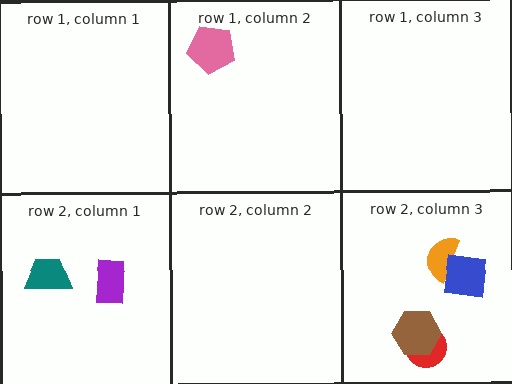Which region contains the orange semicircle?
The row 2, column 3 region.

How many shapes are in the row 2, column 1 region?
2.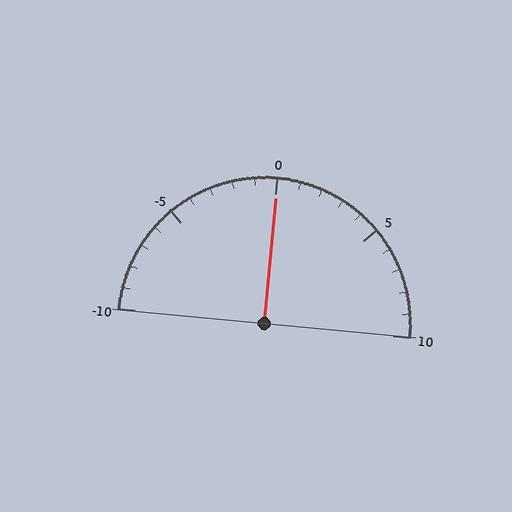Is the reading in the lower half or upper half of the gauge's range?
The reading is in the upper half of the range (-10 to 10).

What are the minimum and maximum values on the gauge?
The gauge ranges from -10 to 10.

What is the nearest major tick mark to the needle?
The nearest major tick mark is 0.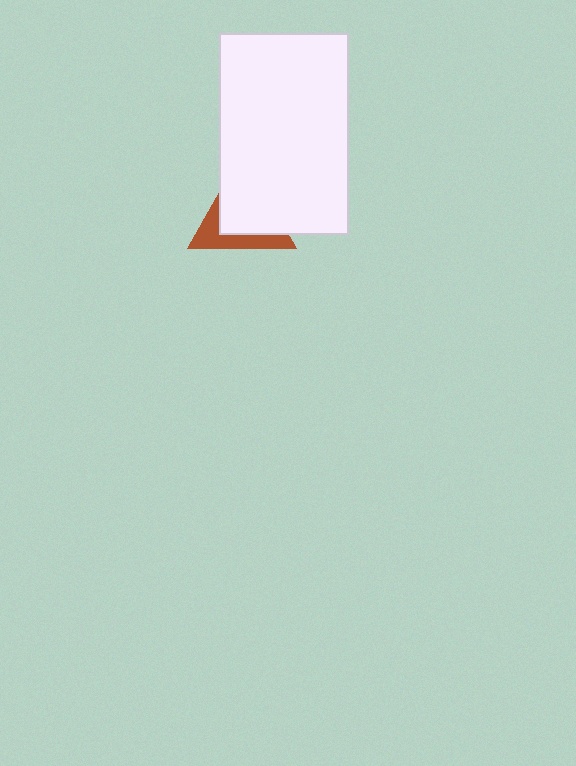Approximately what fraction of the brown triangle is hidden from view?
Roughly 63% of the brown triangle is hidden behind the white rectangle.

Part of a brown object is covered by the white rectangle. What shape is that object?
It is a triangle.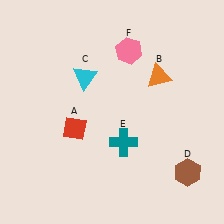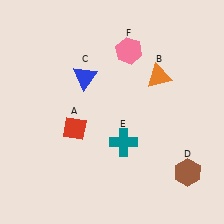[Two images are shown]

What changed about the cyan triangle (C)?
In Image 1, C is cyan. In Image 2, it changed to blue.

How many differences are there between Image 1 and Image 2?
There is 1 difference between the two images.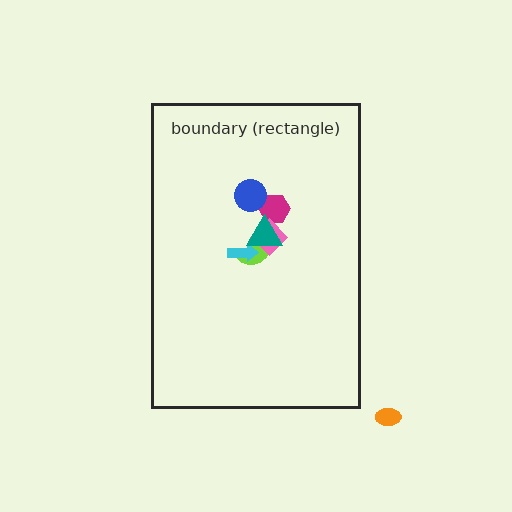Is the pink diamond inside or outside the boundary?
Inside.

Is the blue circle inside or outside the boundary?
Inside.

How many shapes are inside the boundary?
6 inside, 1 outside.